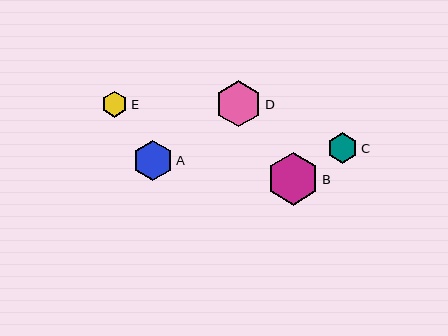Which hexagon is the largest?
Hexagon B is the largest with a size of approximately 53 pixels.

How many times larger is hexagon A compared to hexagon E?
Hexagon A is approximately 1.5 times the size of hexagon E.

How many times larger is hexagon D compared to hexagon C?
Hexagon D is approximately 1.5 times the size of hexagon C.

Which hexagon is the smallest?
Hexagon E is the smallest with a size of approximately 26 pixels.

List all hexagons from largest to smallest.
From largest to smallest: B, D, A, C, E.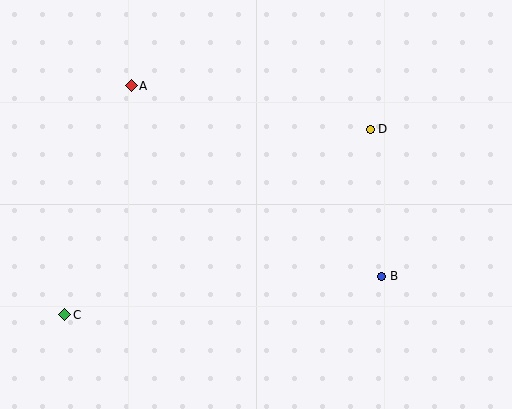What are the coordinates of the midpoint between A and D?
The midpoint between A and D is at (251, 108).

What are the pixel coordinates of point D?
Point D is at (370, 129).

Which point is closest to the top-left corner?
Point A is closest to the top-left corner.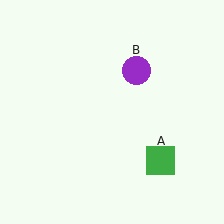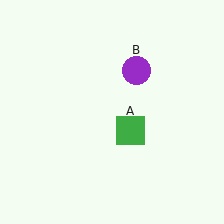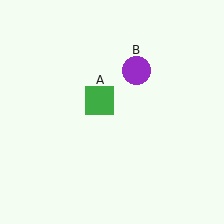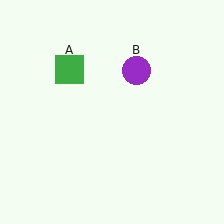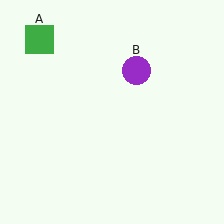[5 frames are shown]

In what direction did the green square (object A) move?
The green square (object A) moved up and to the left.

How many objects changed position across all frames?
1 object changed position: green square (object A).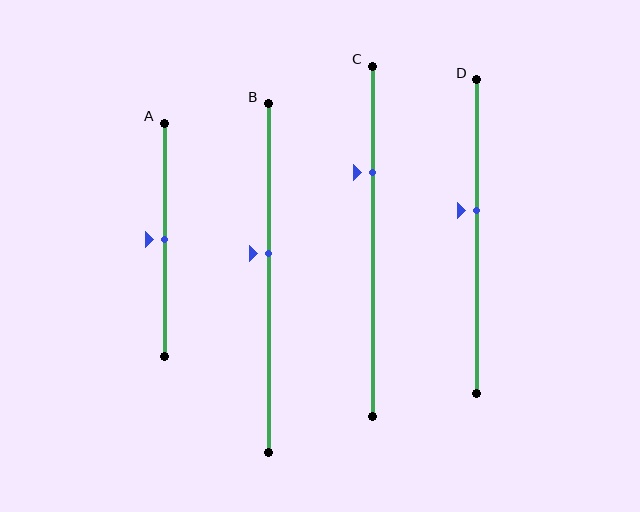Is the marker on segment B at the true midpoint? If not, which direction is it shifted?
No, the marker on segment B is shifted upward by about 7% of the segment length.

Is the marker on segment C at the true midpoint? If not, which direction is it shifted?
No, the marker on segment C is shifted upward by about 20% of the segment length.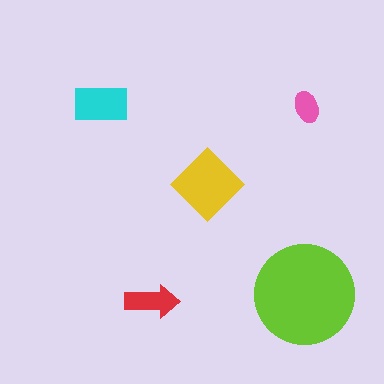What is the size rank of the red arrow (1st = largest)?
4th.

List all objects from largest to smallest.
The lime circle, the yellow diamond, the cyan rectangle, the red arrow, the pink ellipse.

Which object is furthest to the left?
The cyan rectangle is leftmost.